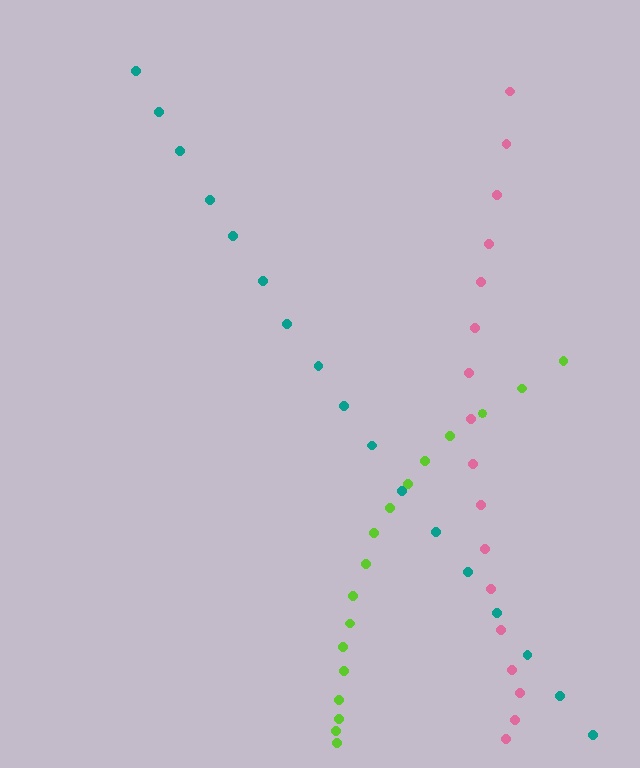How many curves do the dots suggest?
There are 3 distinct paths.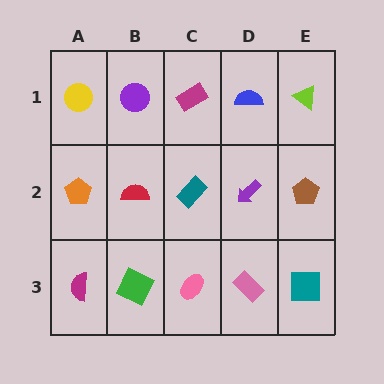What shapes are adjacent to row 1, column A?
An orange pentagon (row 2, column A), a purple circle (row 1, column B).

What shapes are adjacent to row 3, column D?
A purple arrow (row 2, column D), a pink ellipse (row 3, column C), a teal square (row 3, column E).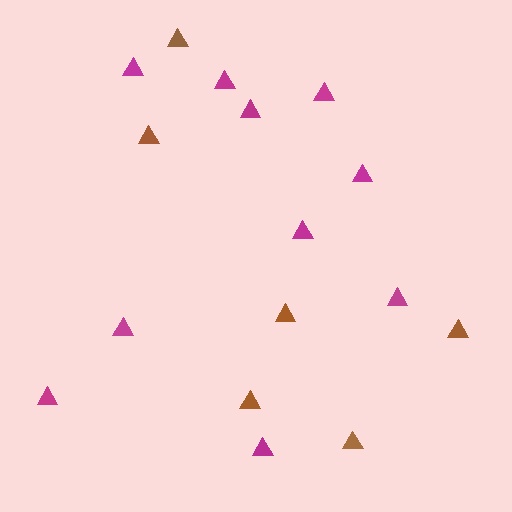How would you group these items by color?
There are 2 groups: one group of magenta triangles (10) and one group of brown triangles (6).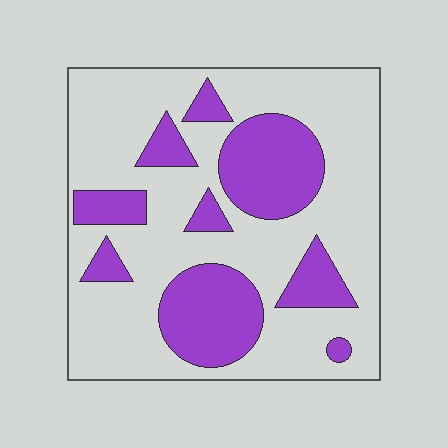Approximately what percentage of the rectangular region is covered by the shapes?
Approximately 30%.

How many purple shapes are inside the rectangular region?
9.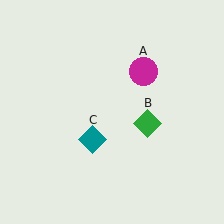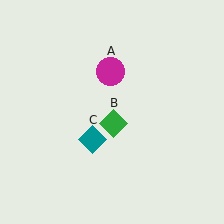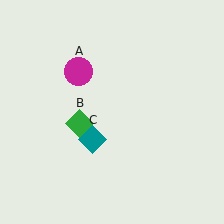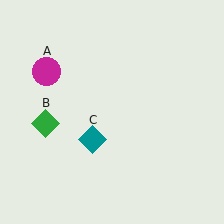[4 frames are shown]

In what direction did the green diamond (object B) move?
The green diamond (object B) moved left.